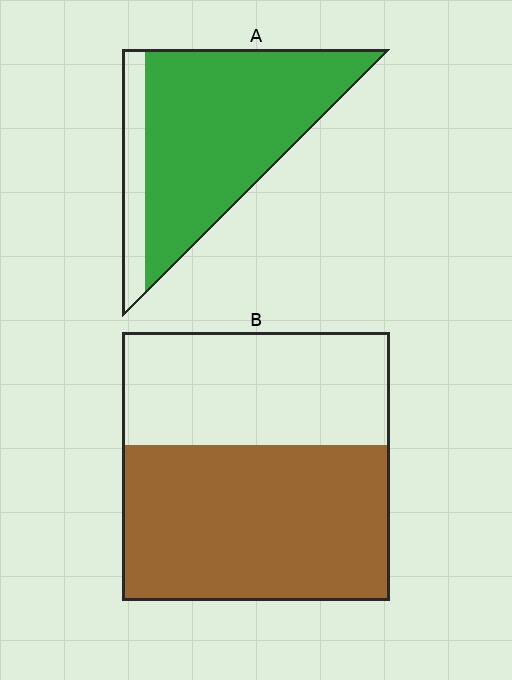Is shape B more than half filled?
Yes.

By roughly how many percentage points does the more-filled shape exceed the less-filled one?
By roughly 25 percentage points (A over B).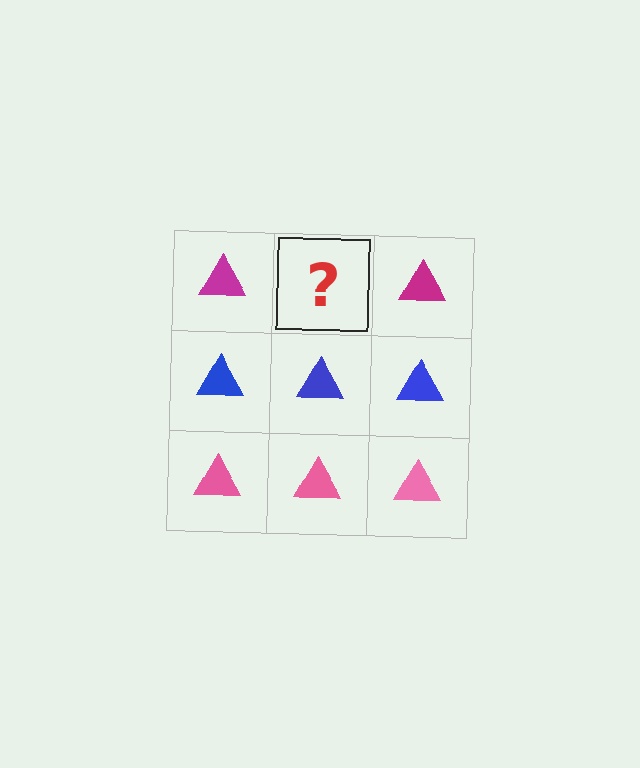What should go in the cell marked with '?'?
The missing cell should contain a magenta triangle.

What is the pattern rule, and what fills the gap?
The rule is that each row has a consistent color. The gap should be filled with a magenta triangle.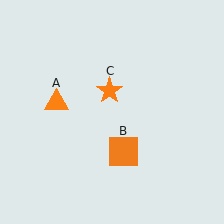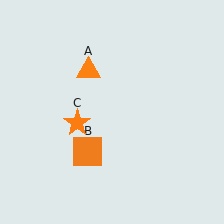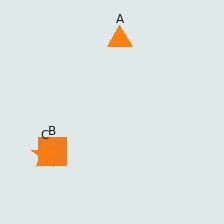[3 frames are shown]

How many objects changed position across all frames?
3 objects changed position: orange triangle (object A), orange square (object B), orange star (object C).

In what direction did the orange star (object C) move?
The orange star (object C) moved down and to the left.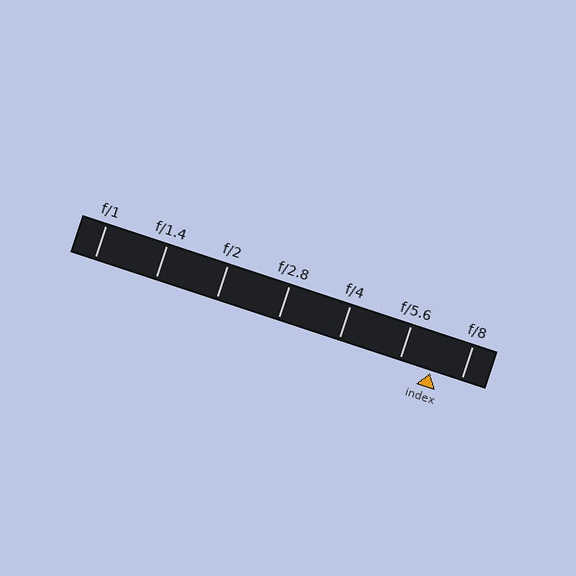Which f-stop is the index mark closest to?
The index mark is closest to f/8.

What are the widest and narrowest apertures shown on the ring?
The widest aperture shown is f/1 and the narrowest is f/8.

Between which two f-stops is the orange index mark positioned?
The index mark is between f/5.6 and f/8.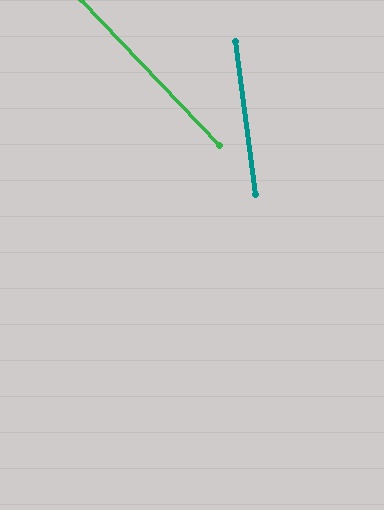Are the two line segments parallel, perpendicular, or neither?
Neither parallel nor perpendicular — they differ by about 36°.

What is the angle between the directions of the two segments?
Approximately 36 degrees.